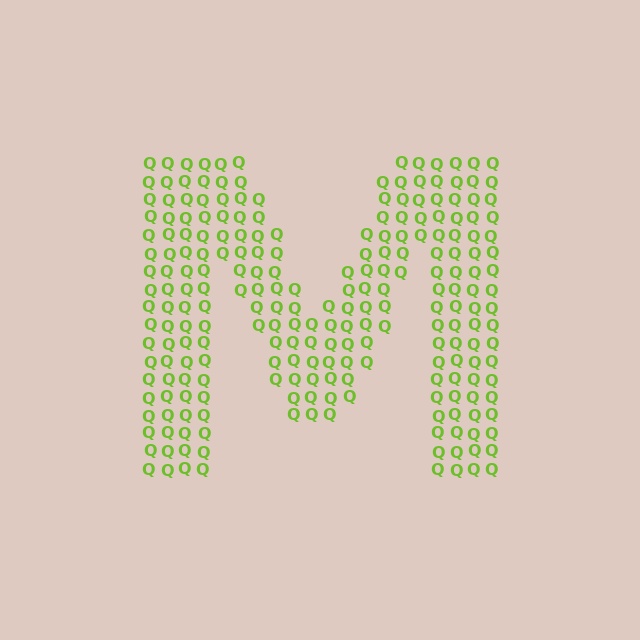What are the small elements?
The small elements are letter Q's.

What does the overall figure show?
The overall figure shows the letter M.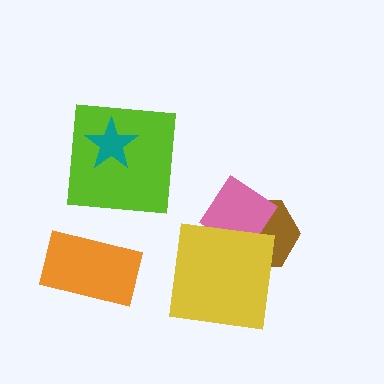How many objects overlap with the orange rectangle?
0 objects overlap with the orange rectangle.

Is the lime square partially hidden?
Yes, it is partially covered by another shape.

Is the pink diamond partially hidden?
Yes, it is partially covered by another shape.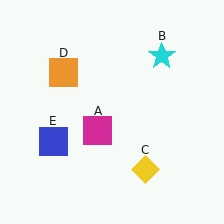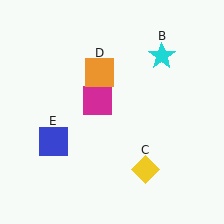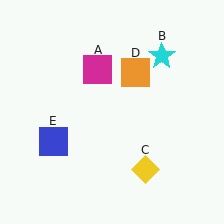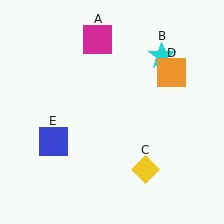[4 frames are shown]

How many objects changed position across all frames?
2 objects changed position: magenta square (object A), orange square (object D).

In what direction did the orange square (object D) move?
The orange square (object D) moved right.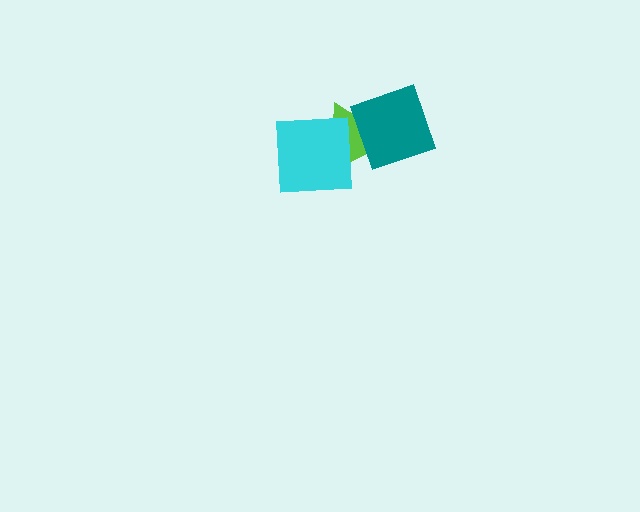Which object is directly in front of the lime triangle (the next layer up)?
The cyan square is directly in front of the lime triangle.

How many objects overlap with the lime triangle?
2 objects overlap with the lime triangle.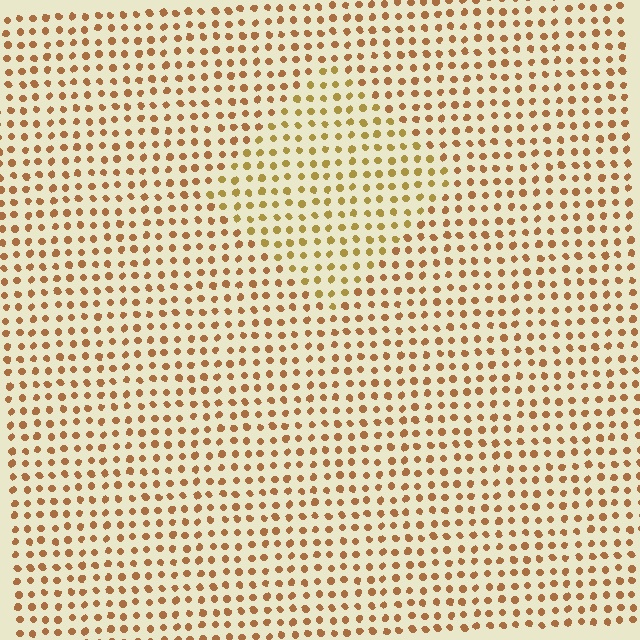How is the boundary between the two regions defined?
The boundary is defined purely by a slight shift in hue (about 22 degrees). Spacing, size, and orientation are identical on both sides.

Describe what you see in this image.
The image is filled with small brown elements in a uniform arrangement. A diamond-shaped region is visible where the elements are tinted to a slightly different hue, forming a subtle color boundary.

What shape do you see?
I see a diamond.